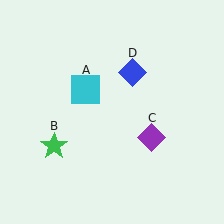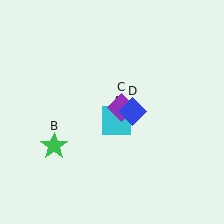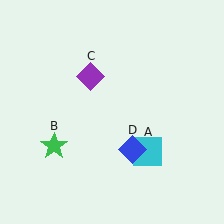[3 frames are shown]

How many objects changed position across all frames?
3 objects changed position: cyan square (object A), purple diamond (object C), blue diamond (object D).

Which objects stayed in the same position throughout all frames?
Green star (object B) remained stationary.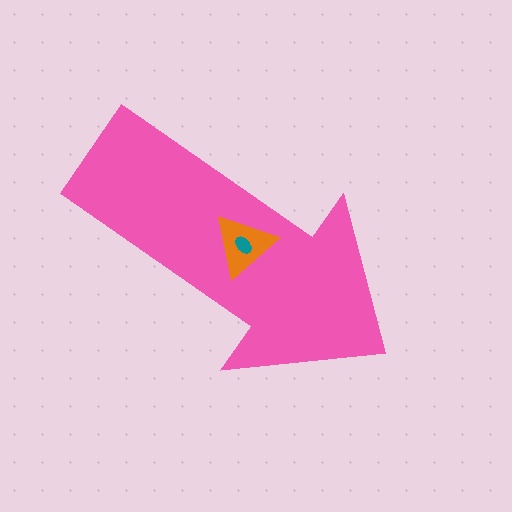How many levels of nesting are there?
3.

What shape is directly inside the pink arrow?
The orange triangle.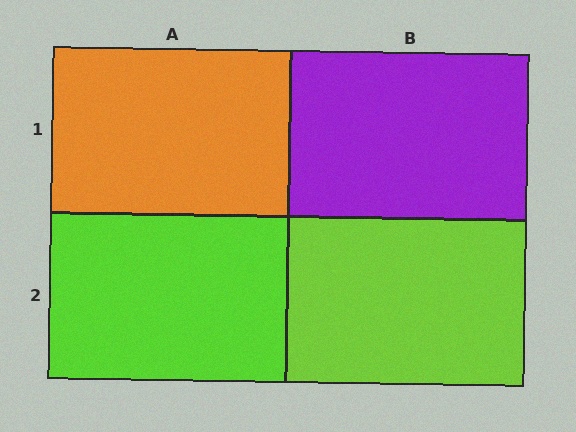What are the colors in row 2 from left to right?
Lime, lime.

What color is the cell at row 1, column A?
Orange.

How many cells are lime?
2 cells are lime.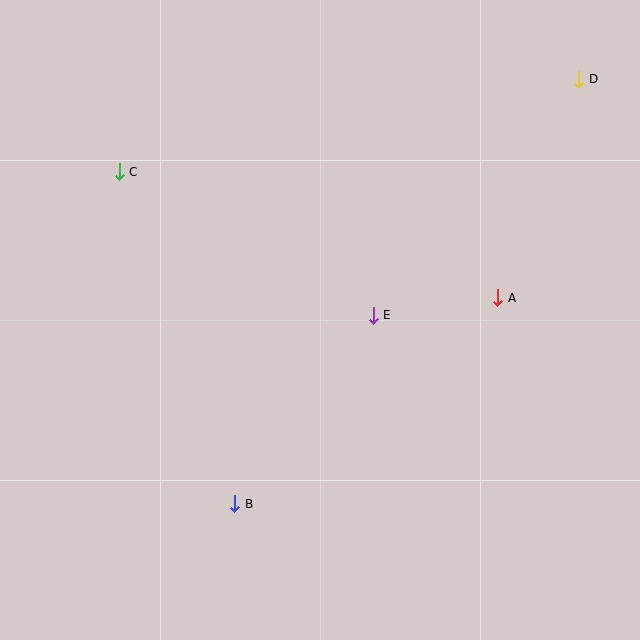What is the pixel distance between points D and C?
The distance between D and C is 469 pixels.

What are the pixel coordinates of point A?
Point A is at (498, 298).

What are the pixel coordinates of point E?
Point E is at (373, 315).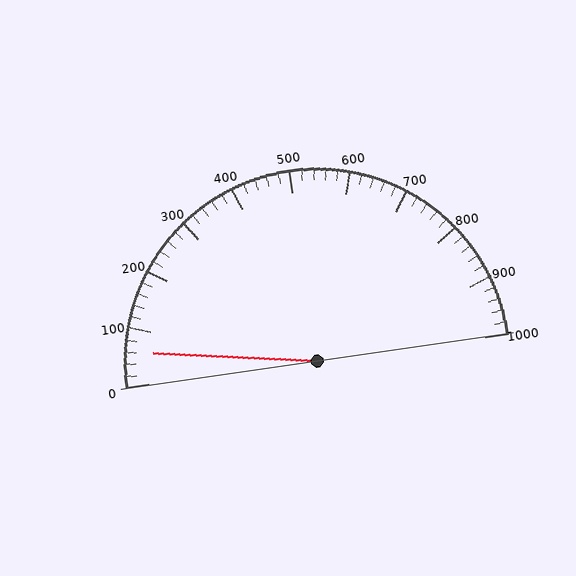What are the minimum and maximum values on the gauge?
The gauge ranges from 0 to 1000.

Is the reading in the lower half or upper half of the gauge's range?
The reading is in the lower half of the range (0 to 1000).